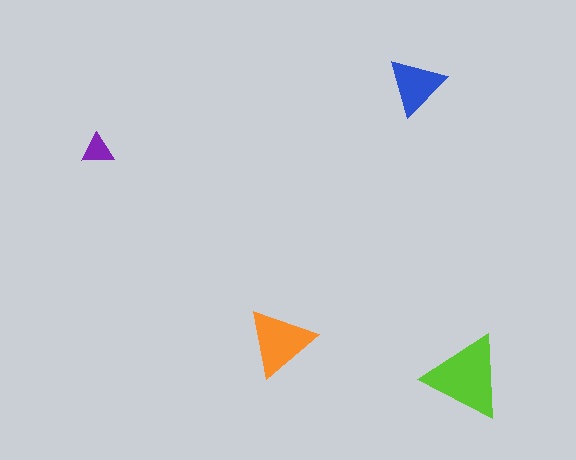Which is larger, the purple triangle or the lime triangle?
The lime one.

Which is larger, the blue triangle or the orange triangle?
The orange one.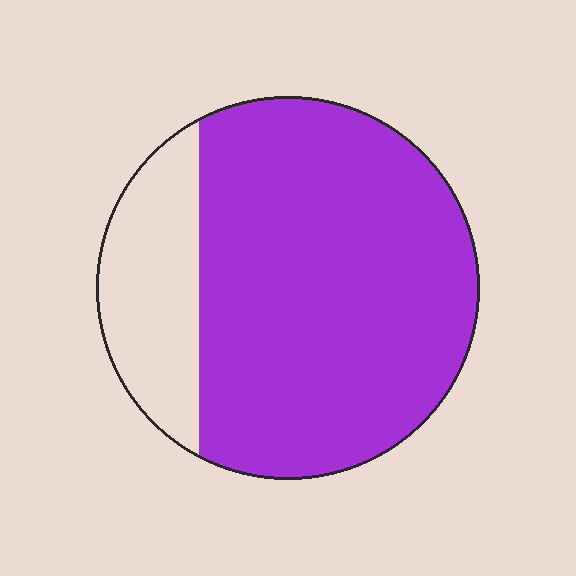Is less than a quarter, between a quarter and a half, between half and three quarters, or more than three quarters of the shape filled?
More than three quarters.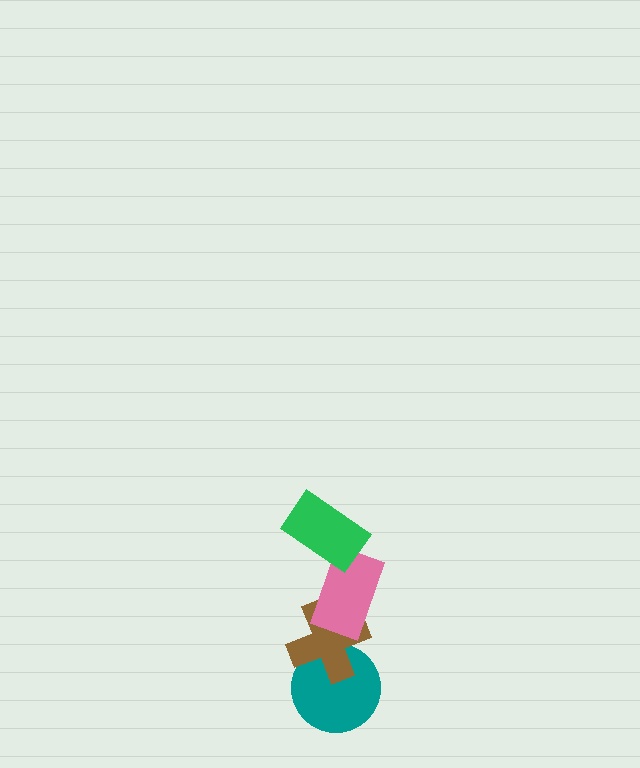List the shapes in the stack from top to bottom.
From top to bottom: the green rectangle, the pink rectangle, the brown cross, the teal circle.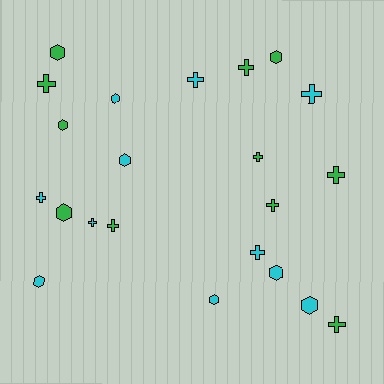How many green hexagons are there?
There are 4 green hexagons.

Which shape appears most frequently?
Cross, with 12 objects.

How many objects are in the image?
There are 22 objects.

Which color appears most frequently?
Green, with 11 objects.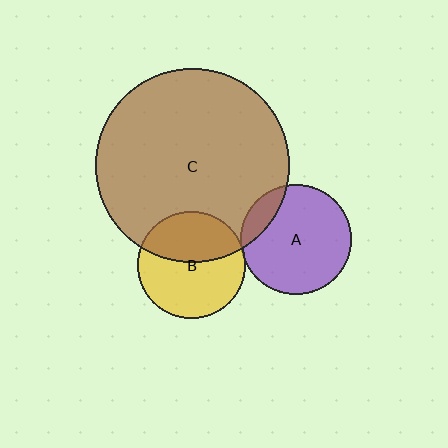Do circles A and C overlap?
Yes.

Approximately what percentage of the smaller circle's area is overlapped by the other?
Approximately 15%.